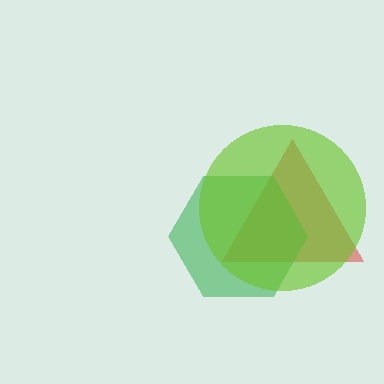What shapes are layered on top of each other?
The layered shapes are: a red triangle, a green hexagon, a lime circle.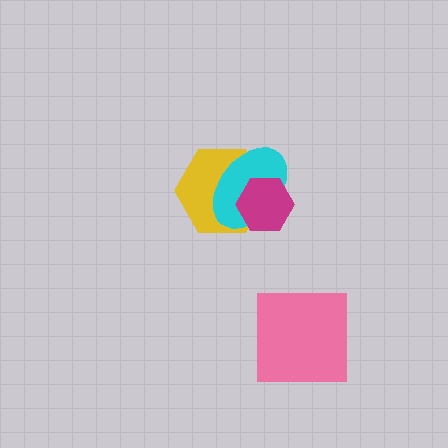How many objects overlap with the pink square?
0 objects overlap with the pink square.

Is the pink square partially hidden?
No, no other shape covers it.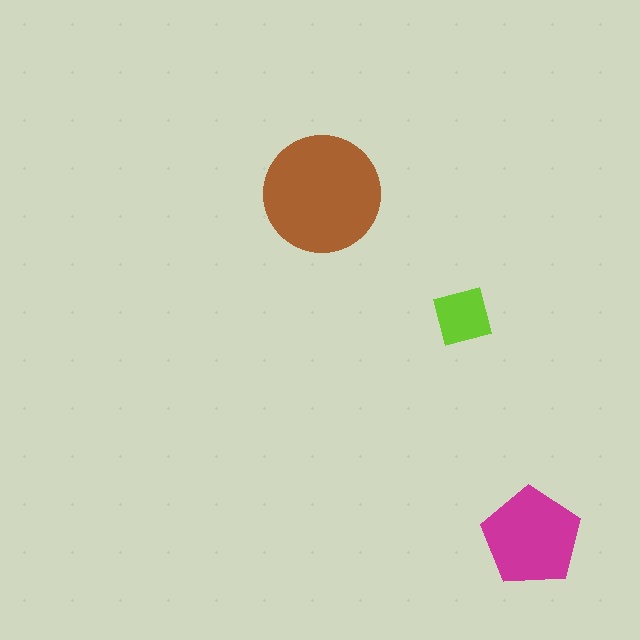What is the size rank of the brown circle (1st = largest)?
1st.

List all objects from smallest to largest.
The lime square, the magenta pentagon, the brown circle.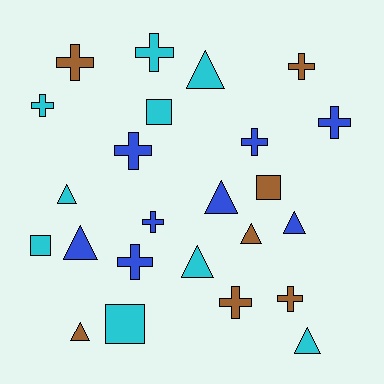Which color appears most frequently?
Cyan, with 9 objects.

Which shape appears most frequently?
Cross, with 11 objects.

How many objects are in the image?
There are 24 objects.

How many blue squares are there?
There are no blue squares.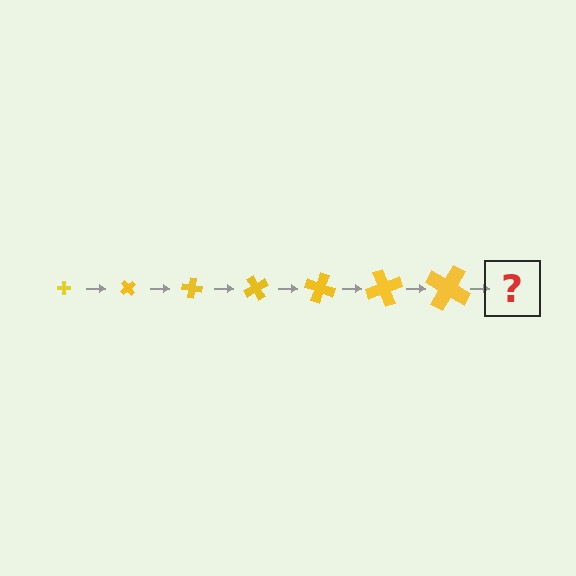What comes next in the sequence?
The next element should be a cross, larger than the previous one and rotated 350 degrees from the start.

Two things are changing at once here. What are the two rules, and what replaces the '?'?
The two rules are that the cross grows larger each step and it rotates 50 degrees each step. The '?' should be a cross, larger than the previous one and rotated 350 degrees from the start.